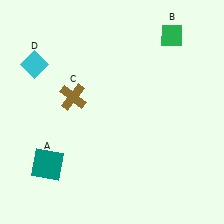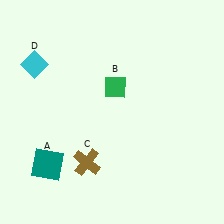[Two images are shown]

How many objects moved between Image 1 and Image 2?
2 objects moved between the two images.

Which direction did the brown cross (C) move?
The brown cross (C) moved down.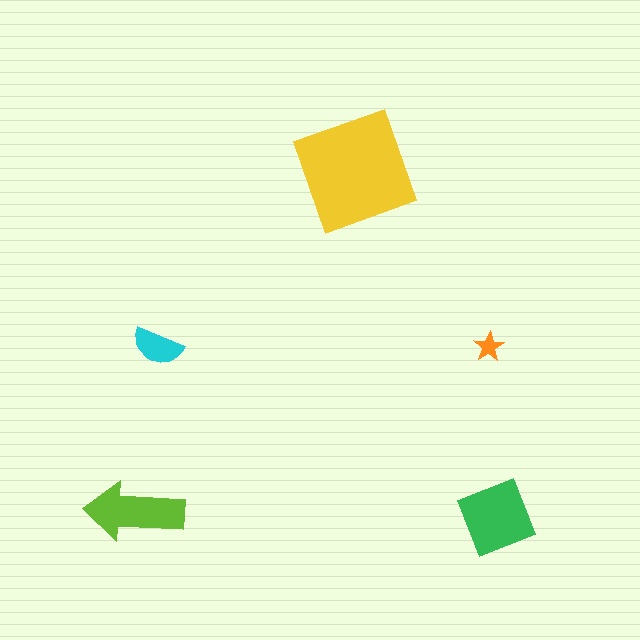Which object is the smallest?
The orange star.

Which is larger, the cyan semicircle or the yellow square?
The yellow square.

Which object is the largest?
The yellow square.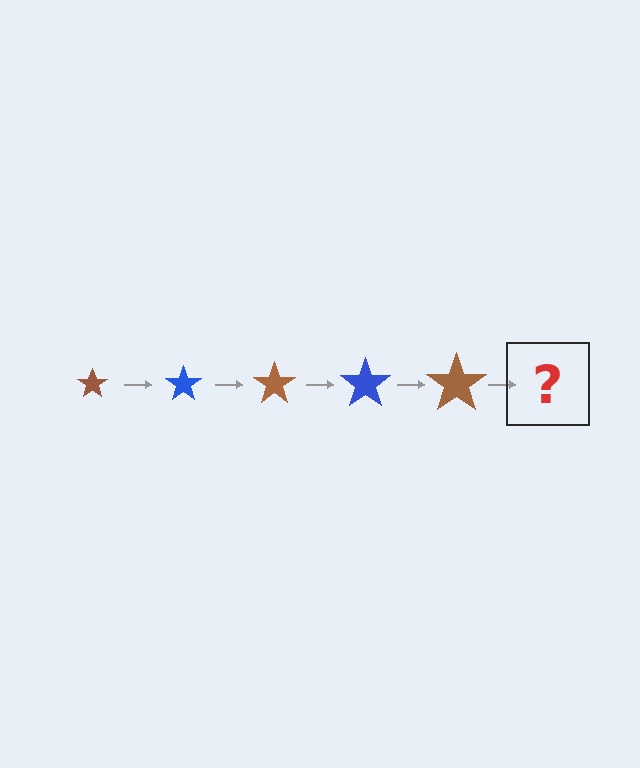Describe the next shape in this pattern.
It should be a blue star, larger than the previous one.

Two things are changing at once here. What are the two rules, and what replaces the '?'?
The two rules are that the star grows larger each step and the color cycles through brown and blue. The '?' should be a blue star, larger than the previous one.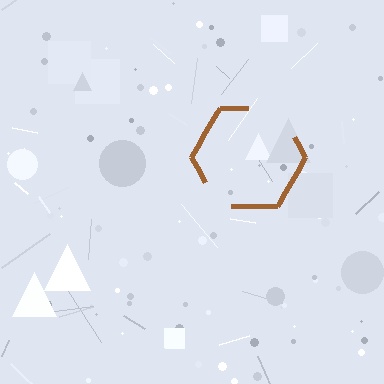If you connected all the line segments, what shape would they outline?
They would outline a hexagon.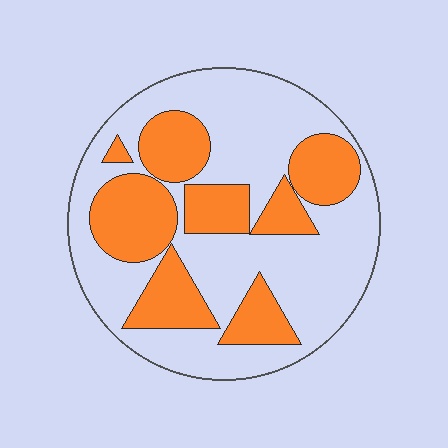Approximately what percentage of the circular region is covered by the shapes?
Approximately 35%.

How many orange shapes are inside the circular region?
8.